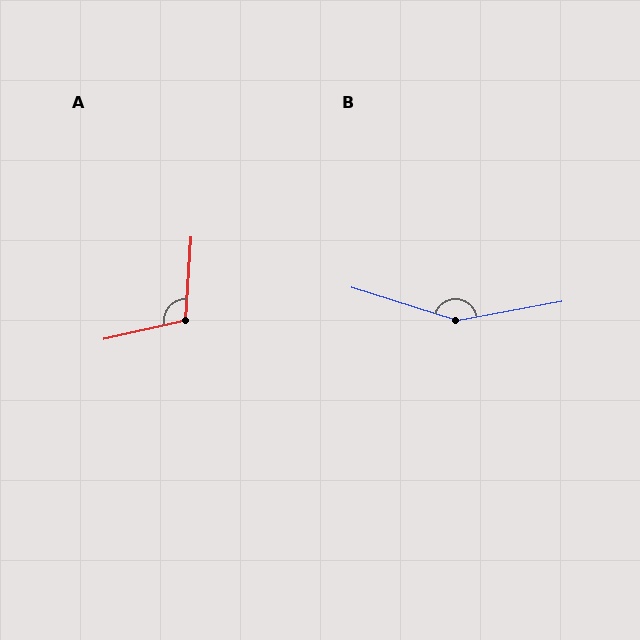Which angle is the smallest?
A, at approximately 106 degrees.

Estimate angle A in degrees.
Approximately 106 degrees.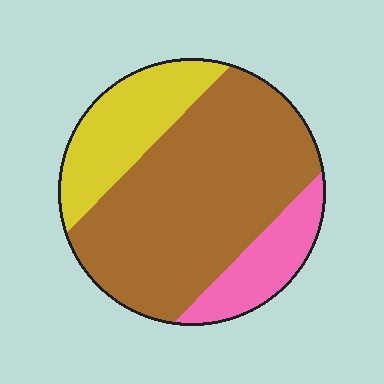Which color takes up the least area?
Pink, at roughly 15%.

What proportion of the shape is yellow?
Yellow covers around 20% of the shape.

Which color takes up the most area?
Brown, at roughly 65%.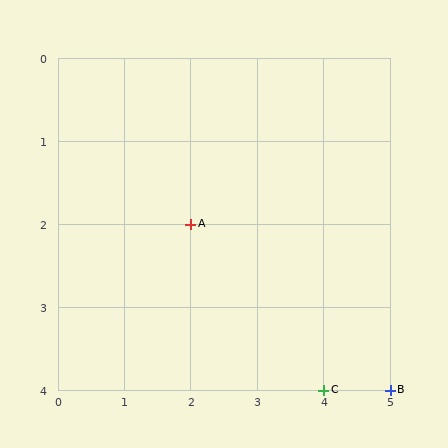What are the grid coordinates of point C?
Point C is at grid coordinates (4, 4).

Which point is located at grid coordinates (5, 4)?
Point B is at (5, 4).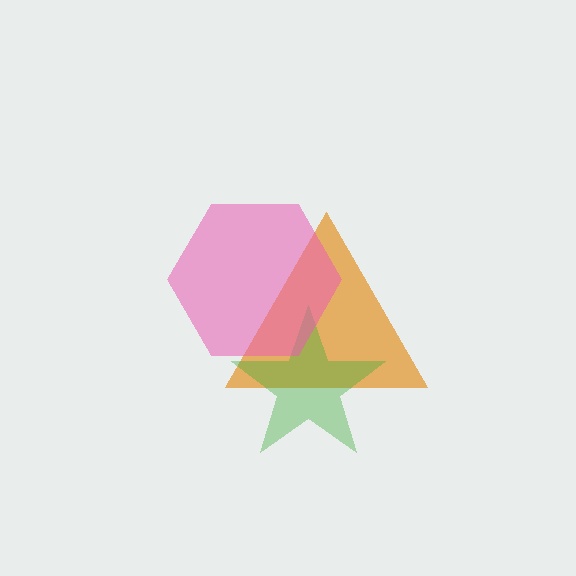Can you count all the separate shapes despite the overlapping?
Yes, there are 3 separate shapes.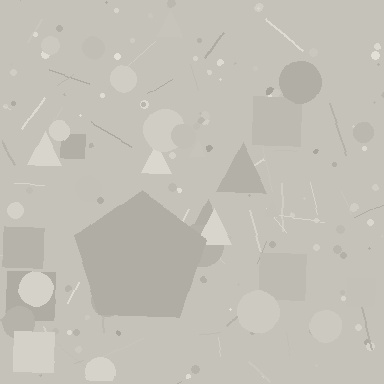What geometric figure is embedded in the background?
A pentagon is embedded in the background.